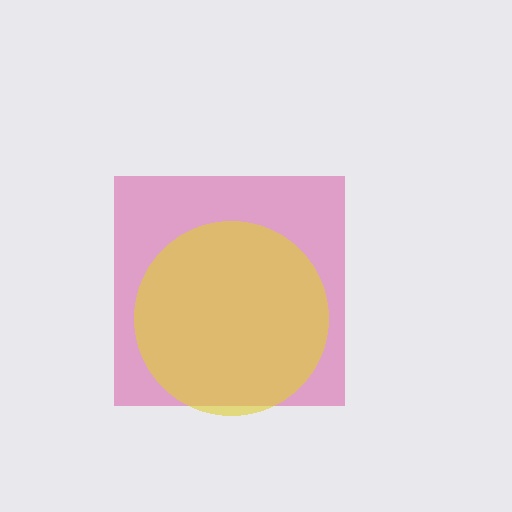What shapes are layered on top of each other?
The layered shapes are: a pink square, a yellow circle.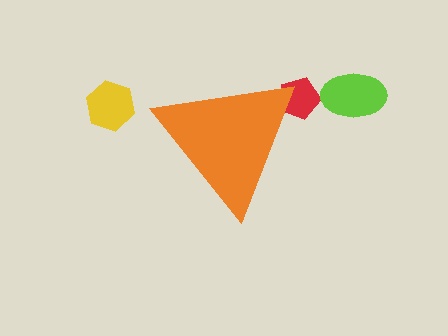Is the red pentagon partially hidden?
Yes, the red pentagon is partially hidden behind the orange triangle.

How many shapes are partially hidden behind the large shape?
1 shape is partially hidden.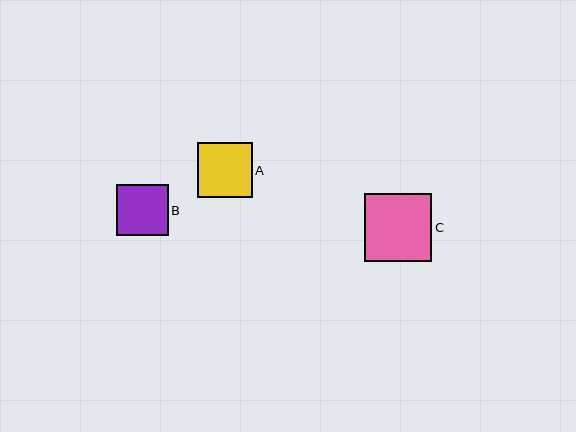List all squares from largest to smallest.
From largest to smallest: C, A, B.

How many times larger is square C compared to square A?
Square C is approximately 1.2 times the size of square A.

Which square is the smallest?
Square B is the smallest with a size of approximately 52 pixels.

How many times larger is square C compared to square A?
Square C is approximately 1.2 times the size of square A.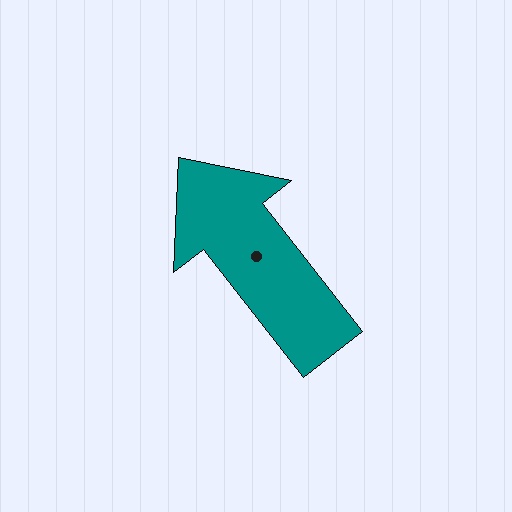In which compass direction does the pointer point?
Northwest.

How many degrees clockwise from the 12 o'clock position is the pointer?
Approximately 322 degrees.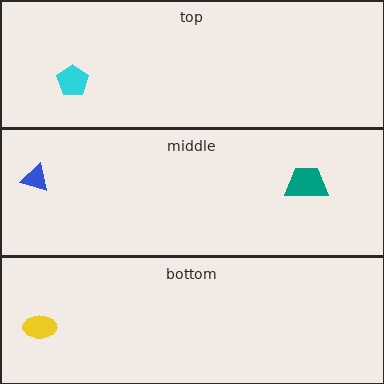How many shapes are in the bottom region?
1.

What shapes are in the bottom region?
The yellow ellipse.